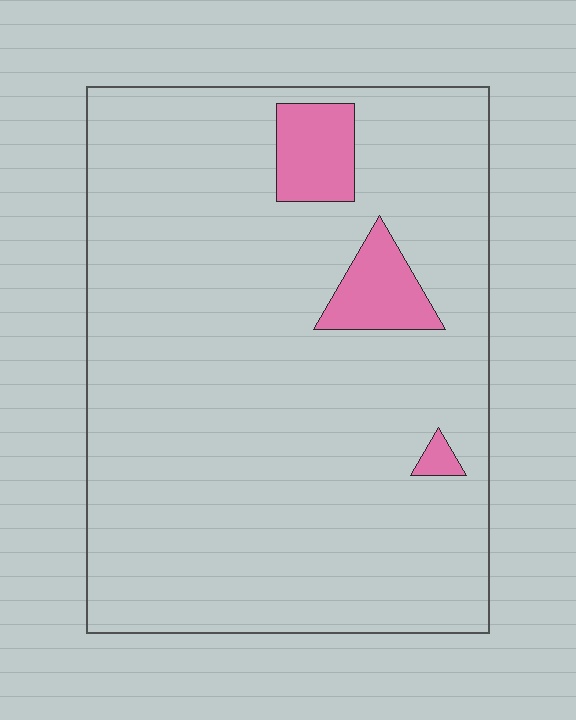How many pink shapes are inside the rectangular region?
3.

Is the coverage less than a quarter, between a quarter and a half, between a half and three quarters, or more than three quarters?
Less than a quarter.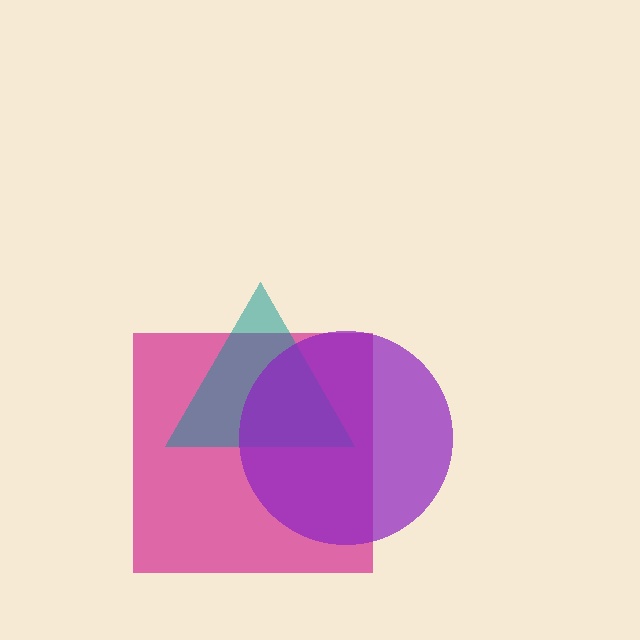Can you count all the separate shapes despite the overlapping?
Yes, there are 3 separate shapes.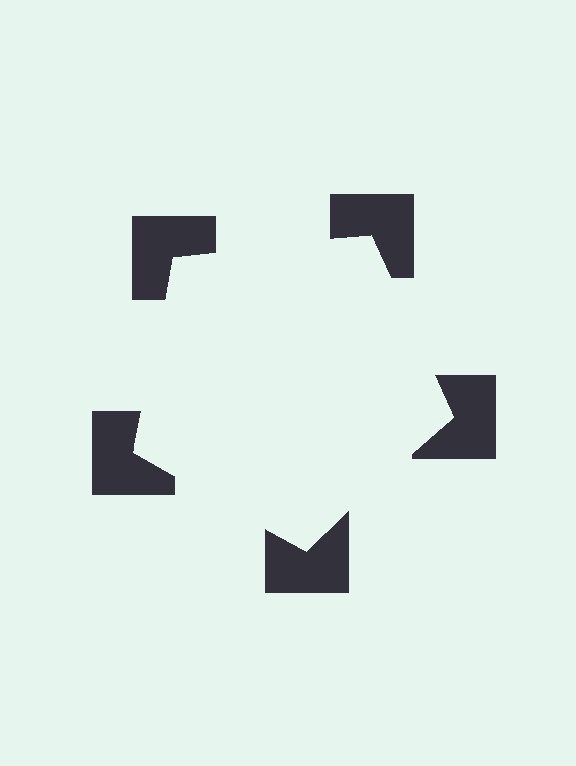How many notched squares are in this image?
There are 5 — one at each vertex of the illusory pentagon.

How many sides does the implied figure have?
5 sides.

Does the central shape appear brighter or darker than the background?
It typically appears slightly brighter than the background, even though no actual brightness change is drawn.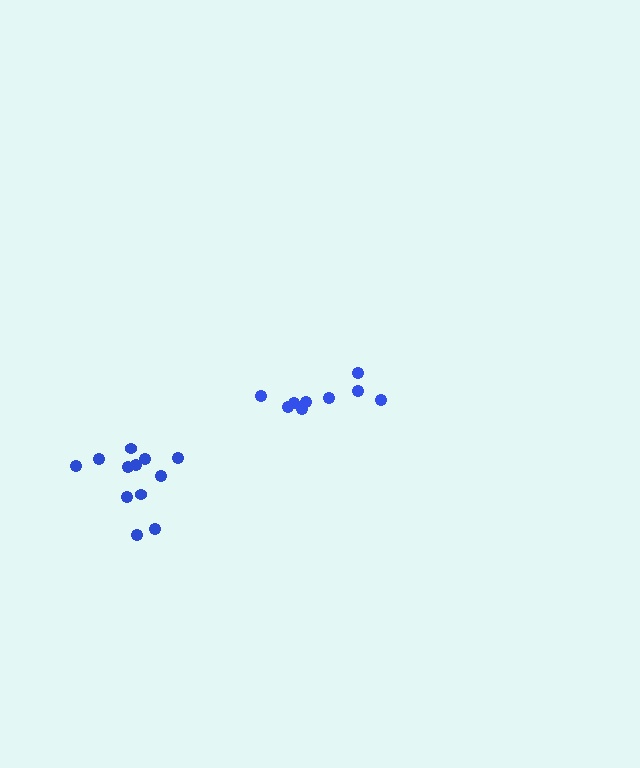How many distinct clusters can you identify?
There are 2 distinct clusters.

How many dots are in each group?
Group 1: 12 dots, Group 2: 9 dots (21 total).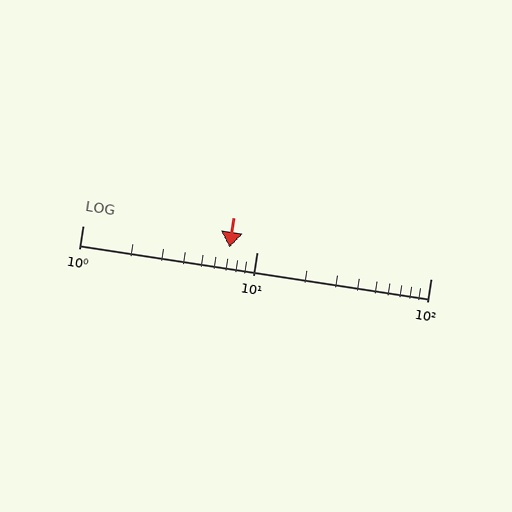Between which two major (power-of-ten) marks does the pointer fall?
The pointer is between 1 and 10.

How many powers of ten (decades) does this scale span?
The scale spans 2 decades, from 1 to 100.